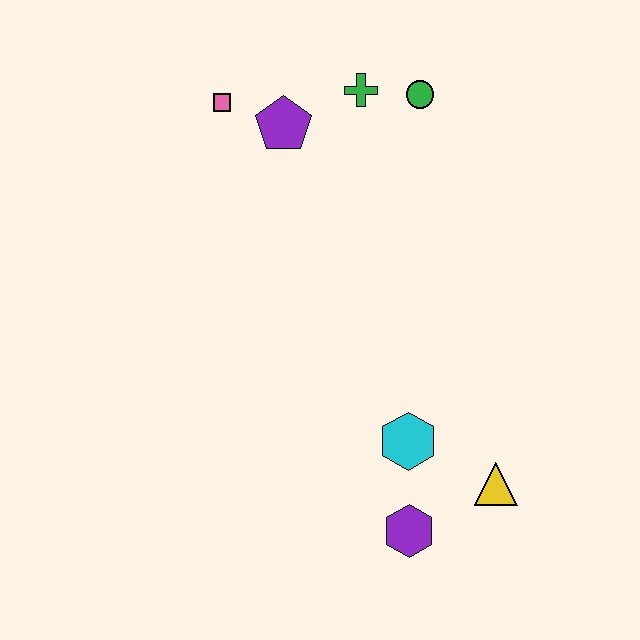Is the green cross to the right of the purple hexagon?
No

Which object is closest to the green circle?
The green cross is closest to the green circle.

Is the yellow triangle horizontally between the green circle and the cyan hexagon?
No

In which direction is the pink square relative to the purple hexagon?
The pink square is above the purple hexagon.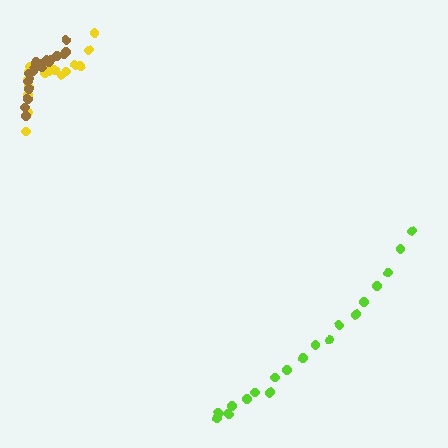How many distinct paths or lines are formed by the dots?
There are 3 distinct paths.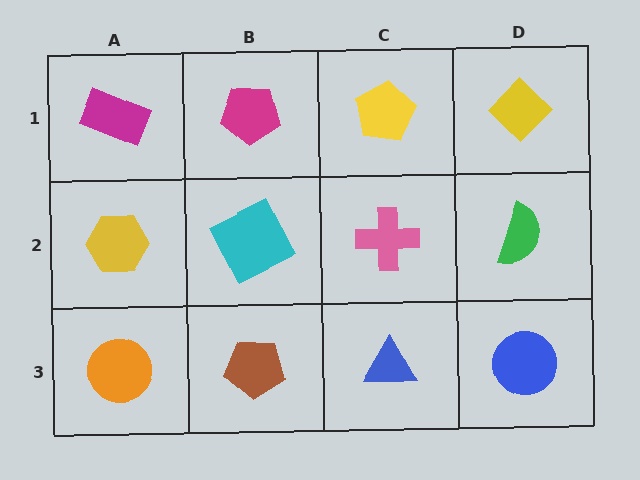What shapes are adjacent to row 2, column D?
A yellow diamond (row 1, column D), a blue circle (row 3, column D), a pink cross (row 2, column C).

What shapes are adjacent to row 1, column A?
A yellow hexagon (row 2, column A), a magenta pentagon (row 1, column B).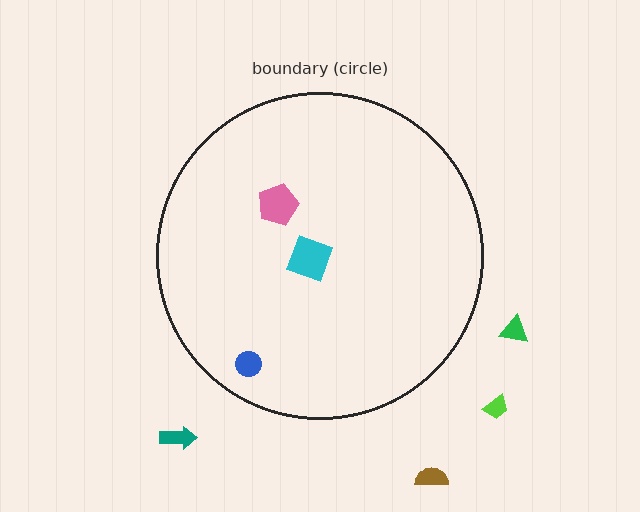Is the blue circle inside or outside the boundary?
Inside.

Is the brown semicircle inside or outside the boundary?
Outside.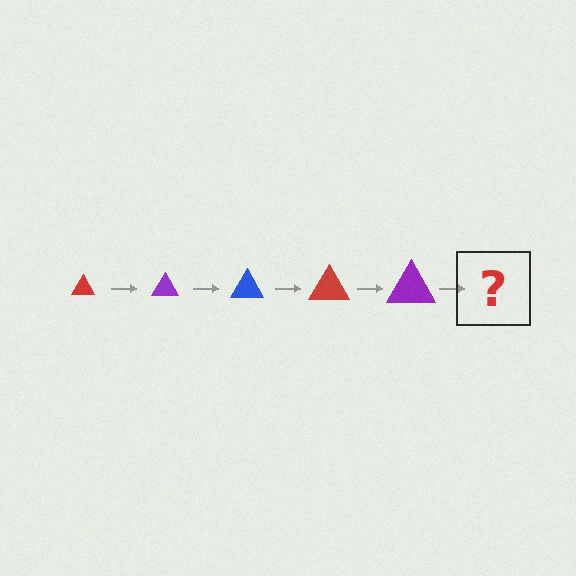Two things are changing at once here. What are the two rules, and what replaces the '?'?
The two rules are that the triangle grows larger each step and the color cycles through red, purple, and blue. The '?' should be a blue triangle, larger than the previous one.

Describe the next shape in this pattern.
It should be a blue triangle, larger than the previous one.